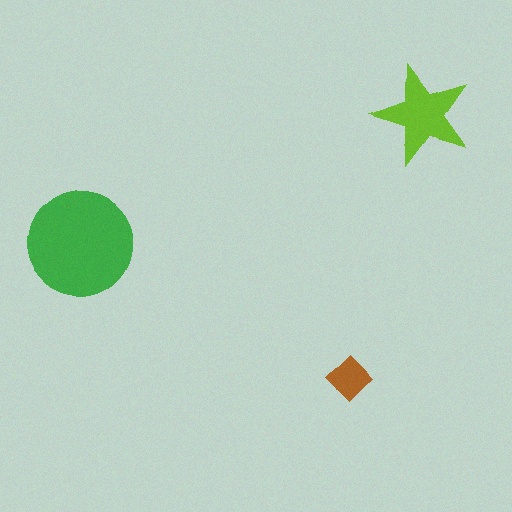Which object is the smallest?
The brown diamond.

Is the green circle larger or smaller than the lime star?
Larger.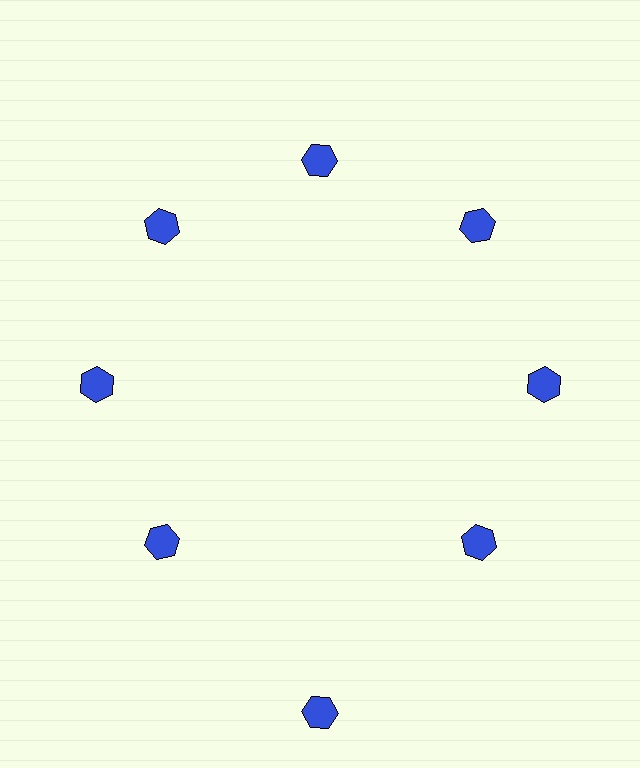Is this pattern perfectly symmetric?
No. The 8 blue hexagons are arranged in a ring, but one element near the 6 o'clock position is pushed outward from the center, breaking the 8-fold rotational symmetry.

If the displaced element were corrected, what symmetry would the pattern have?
It would have 8-fold rotational symmetry — the pattern would map onto itself every 45 degrees.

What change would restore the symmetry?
The symmetry would be restored by moving it inward, back onto the ring so that all 8 hexagons sit at equal angles and equal distance from the center.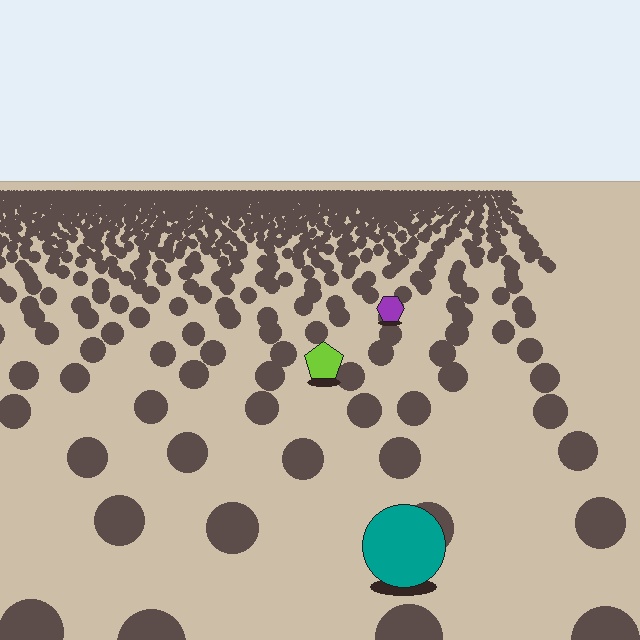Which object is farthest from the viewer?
The purple hexagon is farthest from the viewer. It appears smaller and the ground texture around it is denser.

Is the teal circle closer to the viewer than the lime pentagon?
Yes. The teal circle is closer — you can tell from the texture gradient: the ground texture is coarser near it.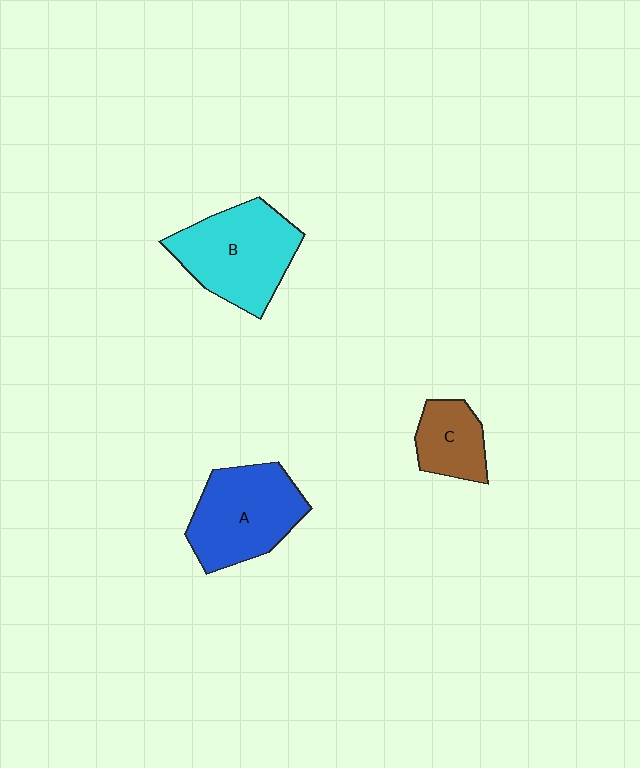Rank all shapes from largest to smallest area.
From largest to smallest: B (cyan), A (blue), C (brown).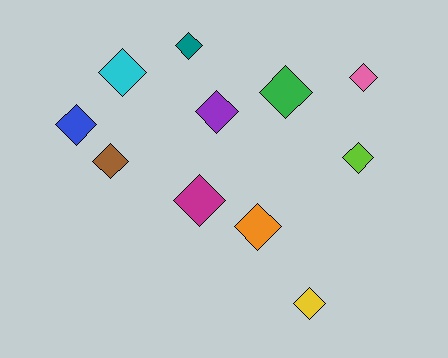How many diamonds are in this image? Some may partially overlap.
There are 11 diamonds.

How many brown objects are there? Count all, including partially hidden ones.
There is 1 brown object.